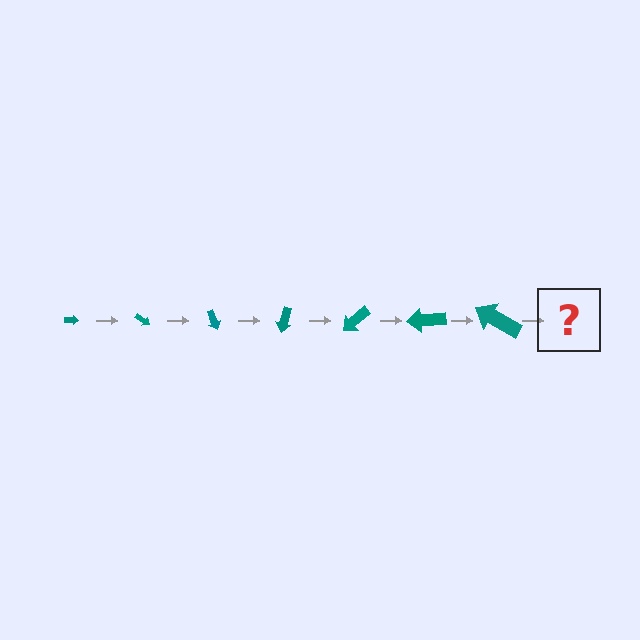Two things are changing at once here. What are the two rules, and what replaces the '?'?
The two rules are that the arrow grows larger each step and it rotates 35 degrees each step. The '?' should be an arrow, larger than the previous one and rotated 245 degrees from the start.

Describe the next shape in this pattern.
It should be an arrow, larger than the previous one and rotated 245 degrees from the start.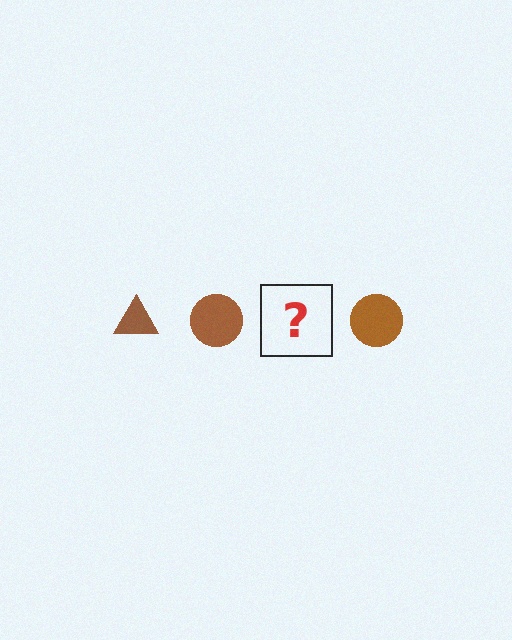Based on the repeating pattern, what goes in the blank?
The blank should be a brown triangle.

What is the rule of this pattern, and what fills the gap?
The rule is that the pattern cycles through triangle, circle shapes in brown. The gap should be filled with a brown triangle.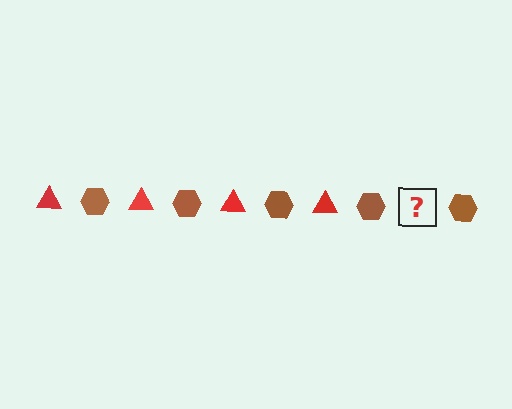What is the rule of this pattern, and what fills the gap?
The rule is that the pattern alternates between red triangle and brown hexagon. The gap should be filled with a red triangle.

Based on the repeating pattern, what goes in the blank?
The blank should be a red triangle.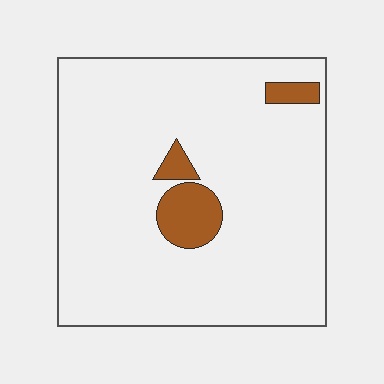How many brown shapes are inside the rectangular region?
3.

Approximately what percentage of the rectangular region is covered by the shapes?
Approximately 10%.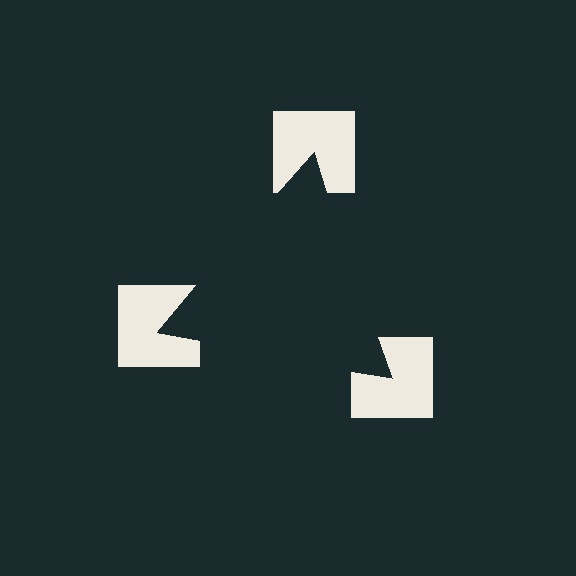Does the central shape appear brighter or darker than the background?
It typically appears slightly darker than the background, even though no actual brightness change is drawn.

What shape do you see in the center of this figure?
An illusory triangle — its edges are inferred from the aligned wedge cuts in the notched squares, not physically drawn.